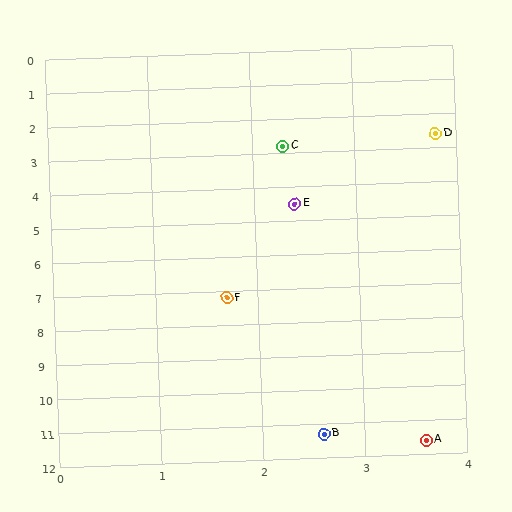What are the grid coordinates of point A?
Point A is at approximately (3.6, 11.6).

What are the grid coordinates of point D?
Point D is at approximately (3.8, 2.6).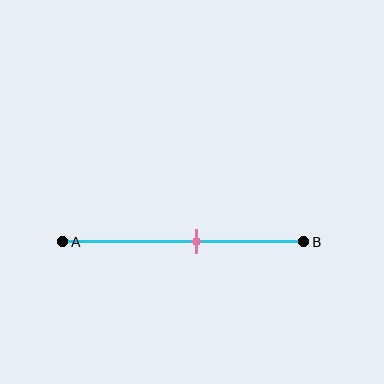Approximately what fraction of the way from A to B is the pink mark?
The pink mark is approximately 55% of the way from A to B.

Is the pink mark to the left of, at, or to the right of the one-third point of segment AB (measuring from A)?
The pink mark is to the right of the one-third point of segment AB.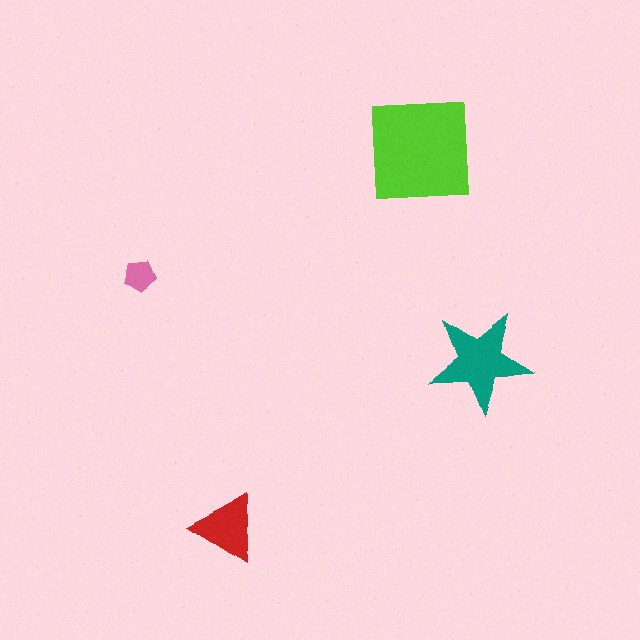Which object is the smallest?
The pink pentagon.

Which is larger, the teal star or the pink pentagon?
The teal star.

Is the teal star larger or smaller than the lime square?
Smaller.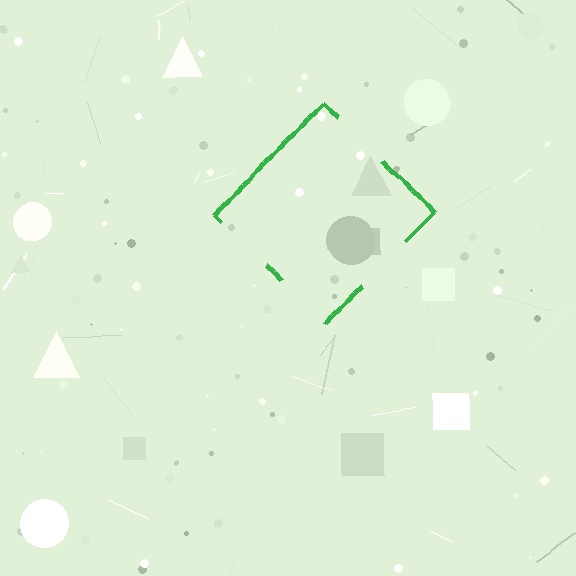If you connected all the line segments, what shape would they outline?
They would outline a diamond.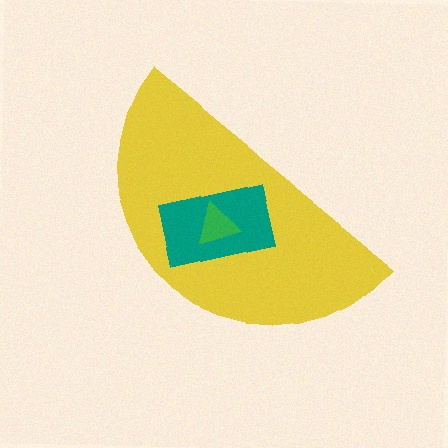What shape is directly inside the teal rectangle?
The green triangle.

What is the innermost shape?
The green triangle.